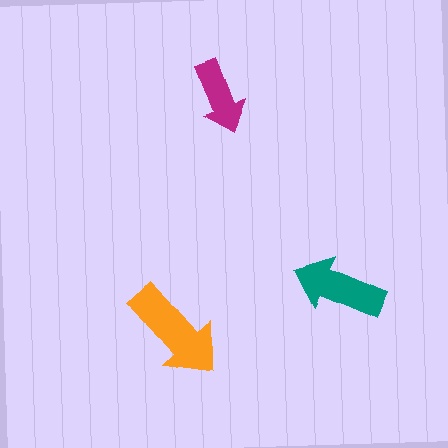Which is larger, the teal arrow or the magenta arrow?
The teal one.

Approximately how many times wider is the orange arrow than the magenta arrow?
About 1.5 times wider.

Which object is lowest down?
The orange arrow is bottommost.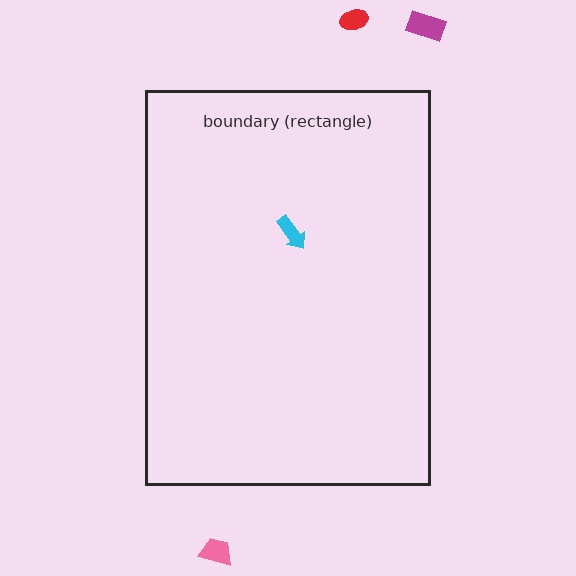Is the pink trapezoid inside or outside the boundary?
Outside.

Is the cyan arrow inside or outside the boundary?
Inside.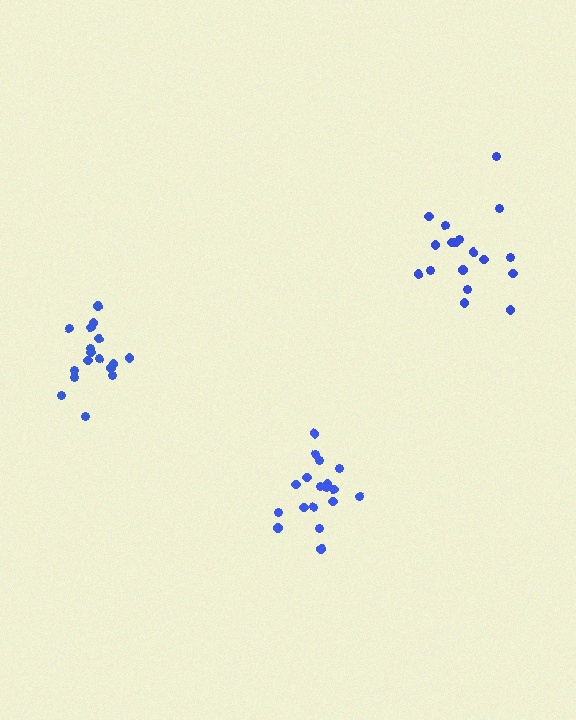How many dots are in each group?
Group 1: 18 dots, Group 2: 18 dots, Group 3: 17 dots (53 total).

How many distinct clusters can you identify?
There are 3 distinct clusters.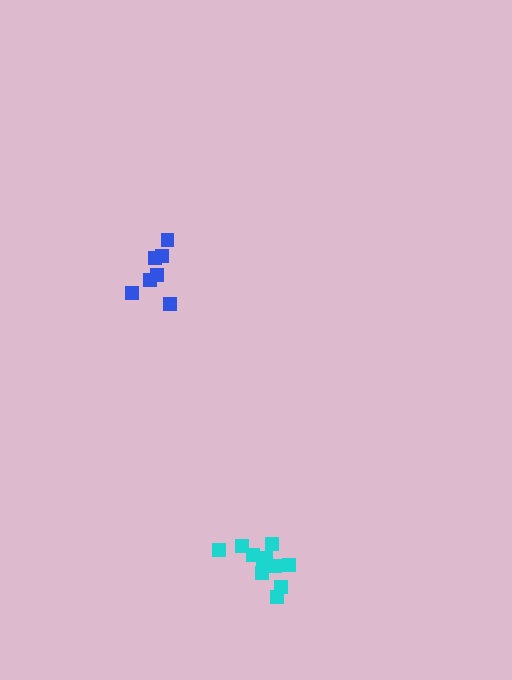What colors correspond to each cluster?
The clusters are colored: cyan, blue.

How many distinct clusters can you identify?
There are 2 distinct clusters.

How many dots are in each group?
Group 1: 11 dots, Group 2: 7 dots (18 total).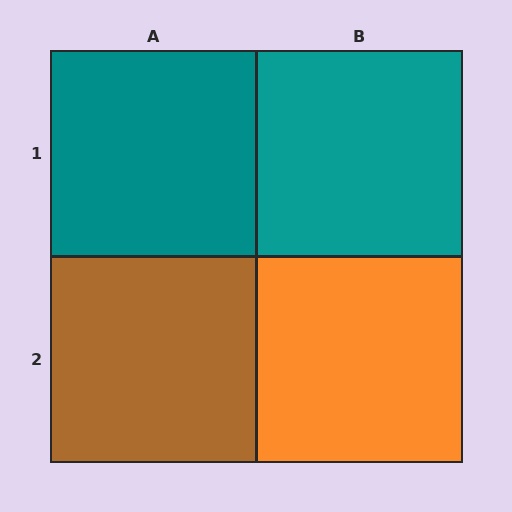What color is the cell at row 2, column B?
Orange.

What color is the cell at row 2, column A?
Brown.